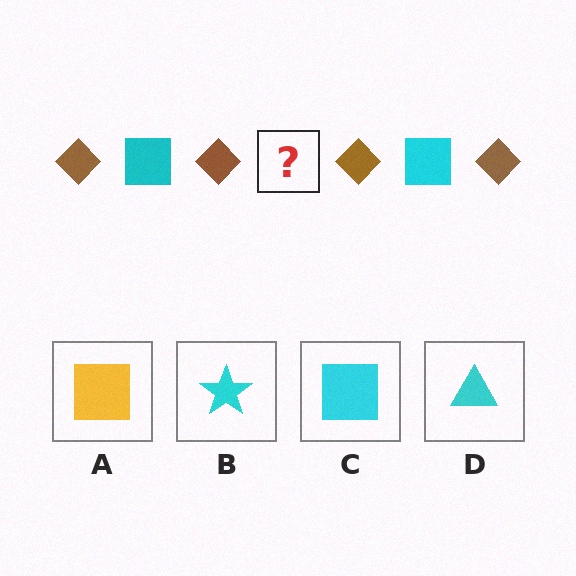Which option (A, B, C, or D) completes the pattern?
C.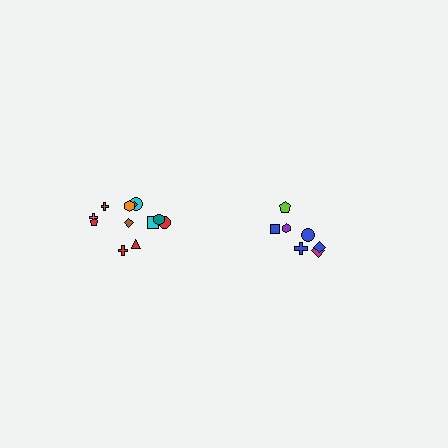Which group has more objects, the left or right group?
The left group.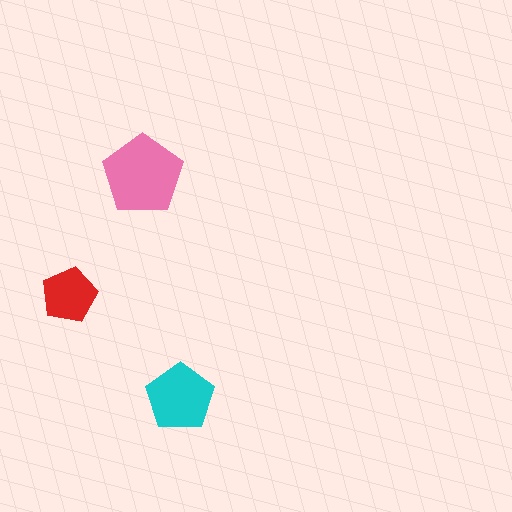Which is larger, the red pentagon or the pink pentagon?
The pink one.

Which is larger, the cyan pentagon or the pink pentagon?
The pink one.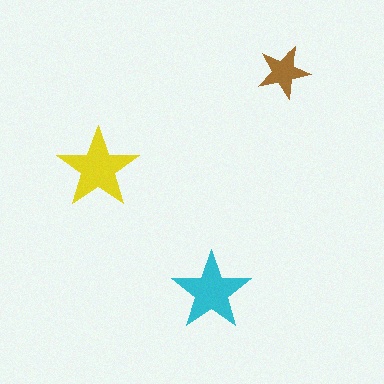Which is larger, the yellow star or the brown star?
The yellow one.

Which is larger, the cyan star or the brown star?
The cyan one.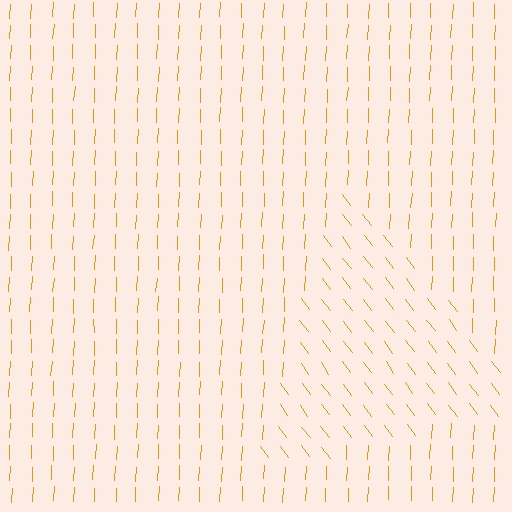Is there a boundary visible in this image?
Yes, there is a texture boundary formed by a change in line orientation.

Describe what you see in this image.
The image is filled with small orange line segments. A triangle region in the image has lines oriented differently from the surrounding lines, creating a visible texture boundary.